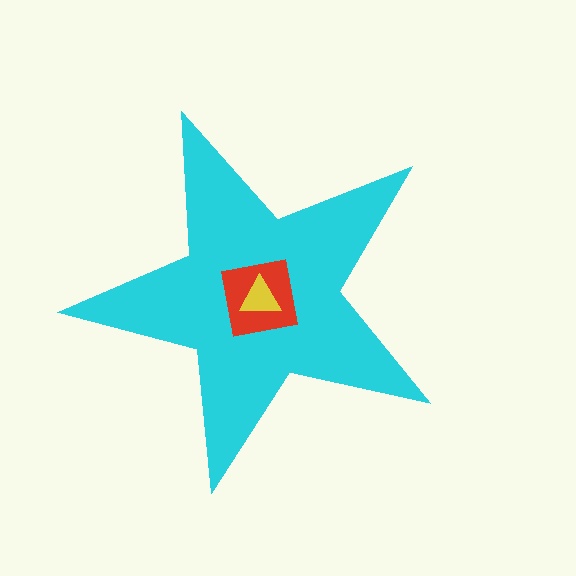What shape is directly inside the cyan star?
The red square.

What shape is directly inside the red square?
The yellow triangle.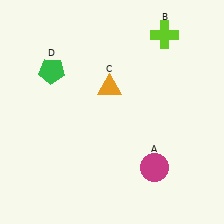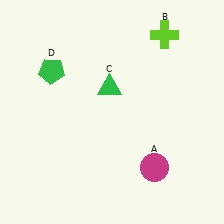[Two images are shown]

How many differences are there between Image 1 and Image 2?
There is 1 difference between the two images.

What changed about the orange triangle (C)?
In Image 1, C is orange. In Image 2, it changed to green.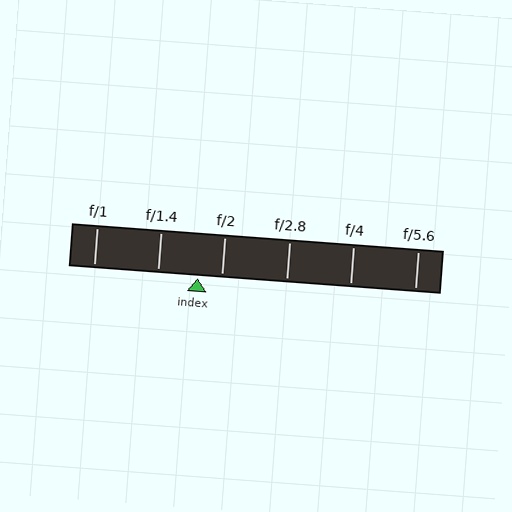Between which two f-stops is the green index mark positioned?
The index mark is between f/1.4 and f/2.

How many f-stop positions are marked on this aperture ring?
There are 6 f-stop positions marked.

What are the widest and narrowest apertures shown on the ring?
The widest aperture shown is f/1 and the narrowest is f/5.6.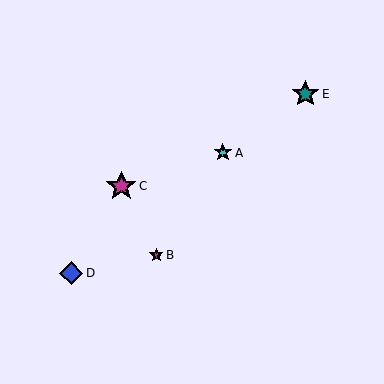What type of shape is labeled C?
Shape C is a magenta star.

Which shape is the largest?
The magenta star (labeled C) is the largest.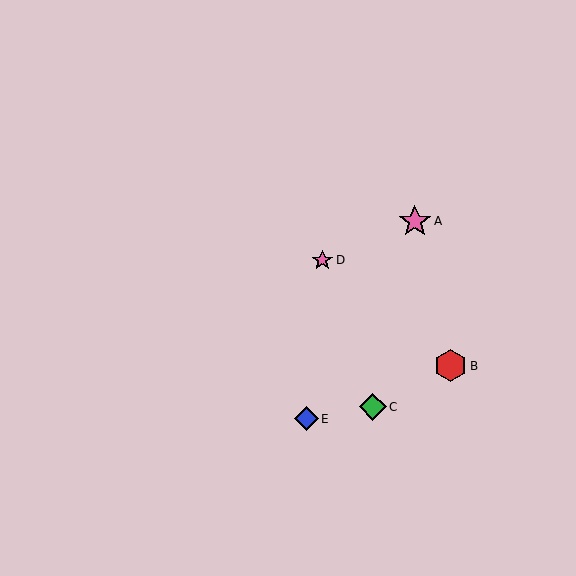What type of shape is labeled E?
Shape E is a blue diamond.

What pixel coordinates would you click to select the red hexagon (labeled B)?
Click at (451, 366) to select the red hexagon B.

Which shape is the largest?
The red hexagon (labeled B) is the largest.